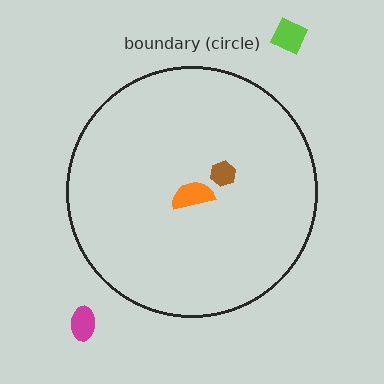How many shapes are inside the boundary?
2 inside, 2 outside.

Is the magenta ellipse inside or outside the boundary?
Outside.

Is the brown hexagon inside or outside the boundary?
Inside.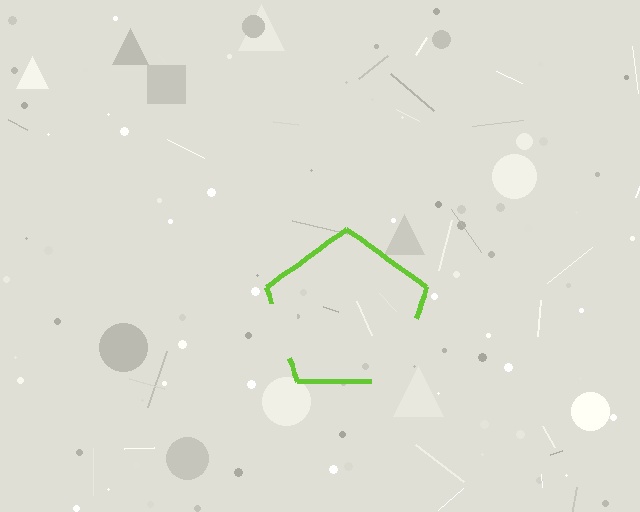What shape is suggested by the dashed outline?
The dashed outline suggests a pentagon.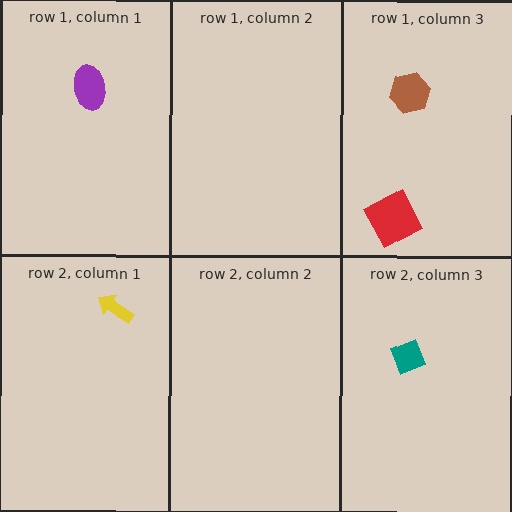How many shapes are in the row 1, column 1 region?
1.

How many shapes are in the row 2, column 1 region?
1.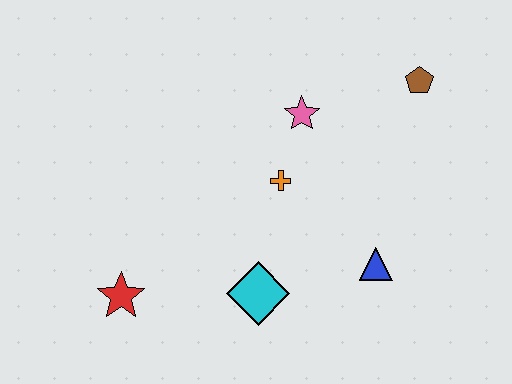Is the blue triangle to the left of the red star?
No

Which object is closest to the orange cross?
The pink star is closest to the orange cross.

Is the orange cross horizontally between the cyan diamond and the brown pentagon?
Yes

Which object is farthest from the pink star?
The red star is farthest from the pink star.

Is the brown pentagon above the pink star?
Yes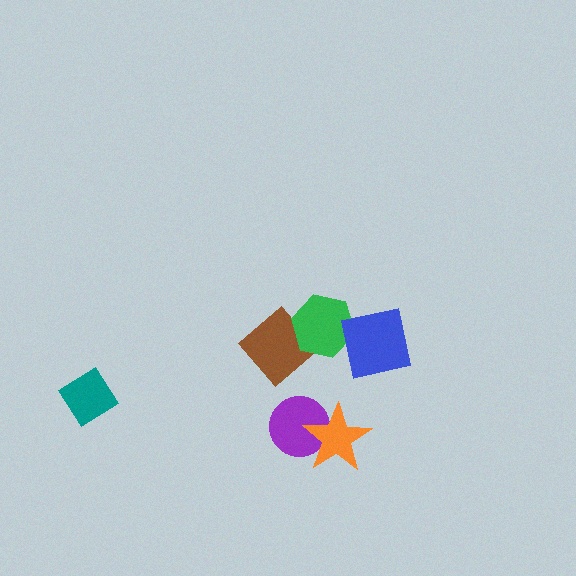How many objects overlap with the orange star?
1 object overlaps with the orange star.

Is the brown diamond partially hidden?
Yes, it is partially covered by another shape.